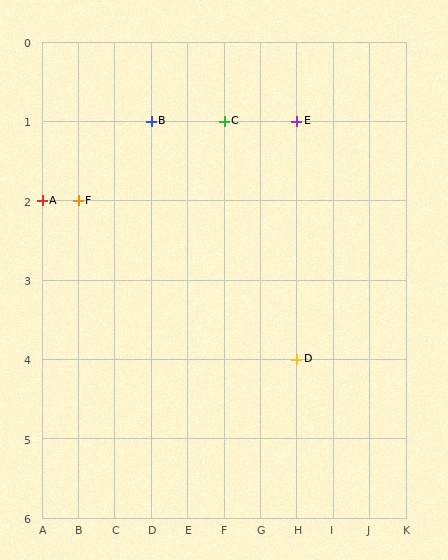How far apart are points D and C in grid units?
Points D and C are 2 columns and 3 rows apart (about 3.6 grid units diagonally).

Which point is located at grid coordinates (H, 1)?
Point E is at (H, 1).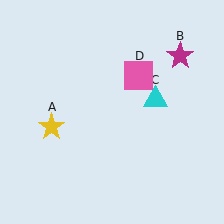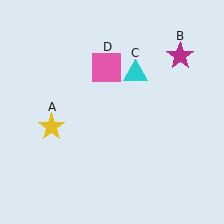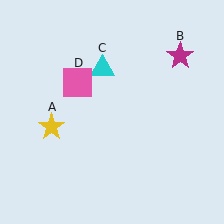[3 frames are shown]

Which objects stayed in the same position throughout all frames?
Yellow star (object A) and magenta star (object B) remained stationary.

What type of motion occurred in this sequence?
The cyan triangle (object C), pink square (object D) rotated counterclockwise around the center of the scene.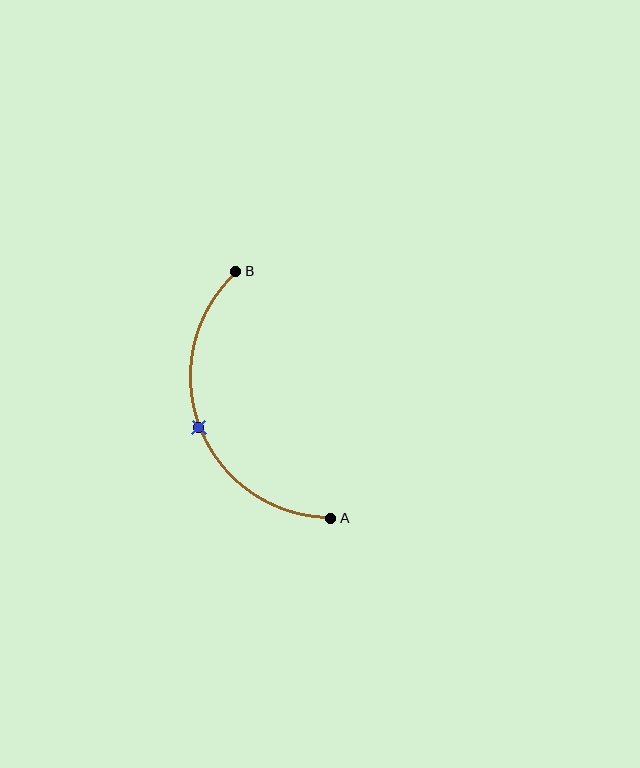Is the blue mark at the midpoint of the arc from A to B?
Yes. The blue mark lies on the arc at equal arc-length from both A and B — it is the arc midpoint.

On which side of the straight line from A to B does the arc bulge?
The arc bulges to the left of the straight line connecting A and B.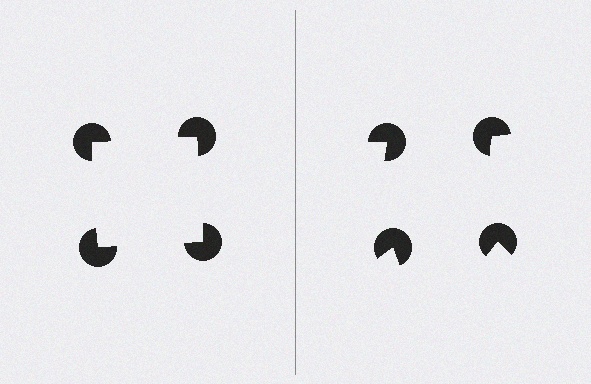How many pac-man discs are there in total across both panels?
8 — 4 on each side.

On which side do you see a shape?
An illusory square appears on the left side. On the right side the wedge cuts are rotated, so no coherent shape forms.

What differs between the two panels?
The pac-man discs are positioned identically on both sides; only the wedge orientations differ. On the left they align to a square; on the right they are misaligned.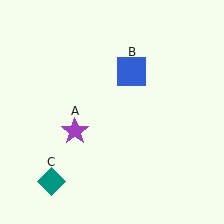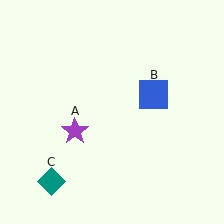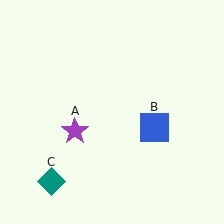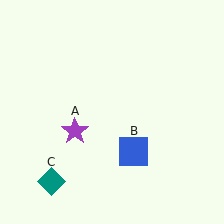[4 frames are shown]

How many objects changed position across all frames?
1 object changed position: blue square (object B).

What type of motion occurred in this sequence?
The blue square (object B) rotated clockwise around the center of the scene.